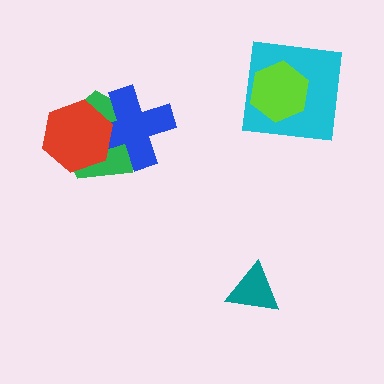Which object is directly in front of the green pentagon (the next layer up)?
The blue cross is directly in front of the green pentagon.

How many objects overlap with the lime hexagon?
1 object overlaps with the lime hexagon.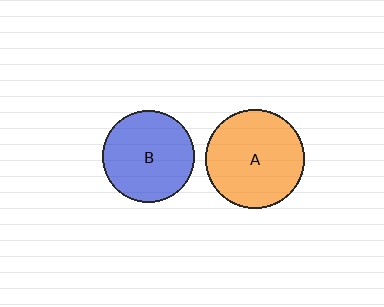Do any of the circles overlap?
No, none of the circles overlap.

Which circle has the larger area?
Circle A (orange).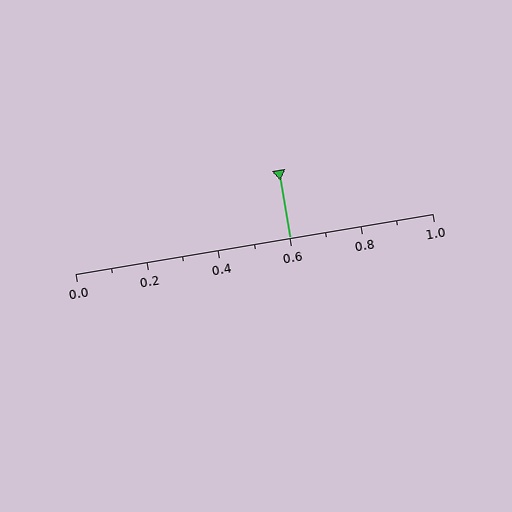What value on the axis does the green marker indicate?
The marker indicates approximately 0.6.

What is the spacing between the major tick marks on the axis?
The major ticks are spaced 0.2 apart.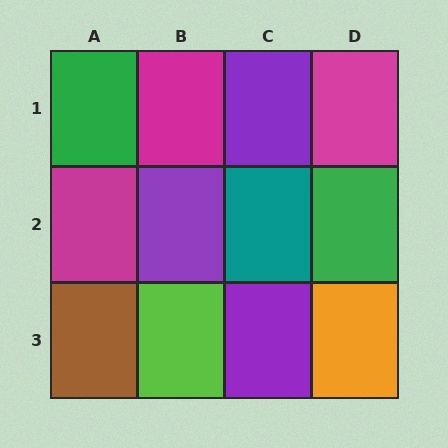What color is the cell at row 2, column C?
Teal.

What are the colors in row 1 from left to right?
Green, magenta, purple, magenta.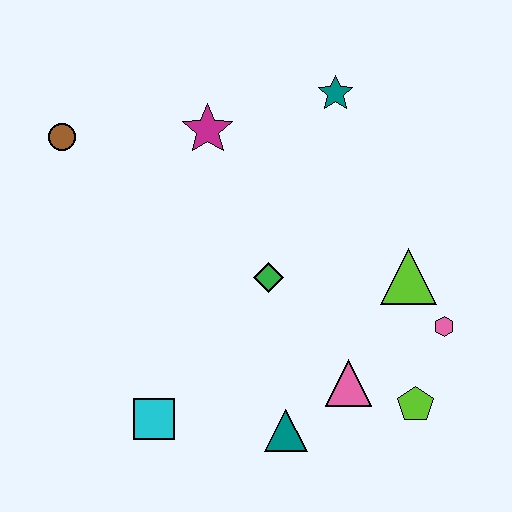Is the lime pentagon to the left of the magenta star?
No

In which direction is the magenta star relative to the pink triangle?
The magenta star is above the pink triangle.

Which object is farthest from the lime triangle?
The brown circle is farthest from the lime triangle.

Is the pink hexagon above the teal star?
No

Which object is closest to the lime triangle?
The pink hexagon is closest to the lime triangle.